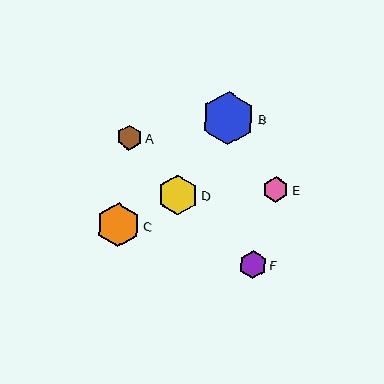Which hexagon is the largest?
Hexagon B is the largest with a size of approximately 53 pixels.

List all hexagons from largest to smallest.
From largest to smallest: B, C, D, F, E, A.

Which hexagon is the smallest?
Hexagon A is the smallest with a size of approximately 25 pixels.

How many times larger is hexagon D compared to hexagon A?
Hexagon D is approximately 1.6 times the size of hexagon A.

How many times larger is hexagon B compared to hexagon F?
Hexagon B is approximately 1.9 times the size of hexagon F.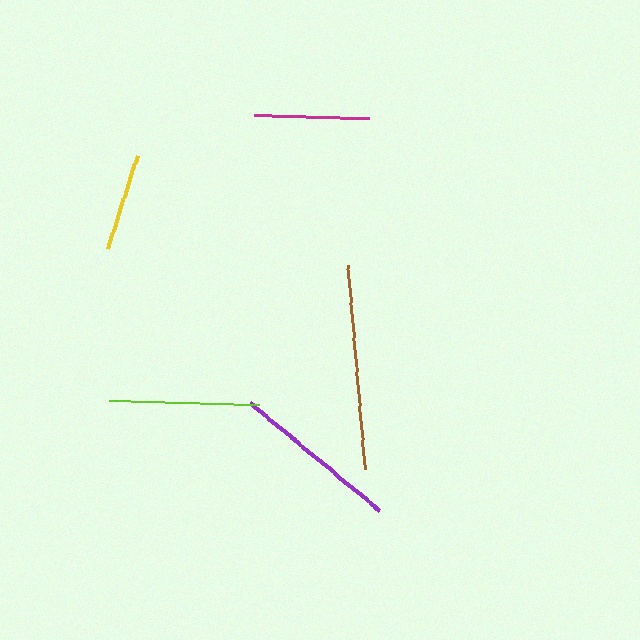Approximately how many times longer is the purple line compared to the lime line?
The purple line is approximately 1.1 times the length of the lime line.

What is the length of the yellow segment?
The yellow segment is approximately 98 pixels long.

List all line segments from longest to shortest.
From longest to shortest: brown, purple, lime, magenta, yellow.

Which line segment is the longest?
The brown line is the longest at approximately 205 pixels.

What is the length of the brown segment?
The brown segment is approximately 205 pixels long.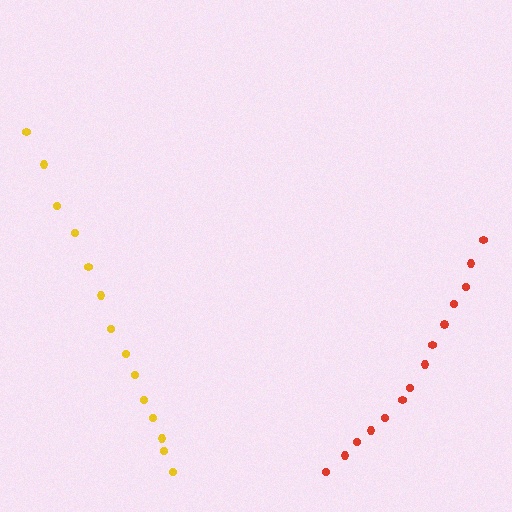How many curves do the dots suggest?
There are 2 distinct paths.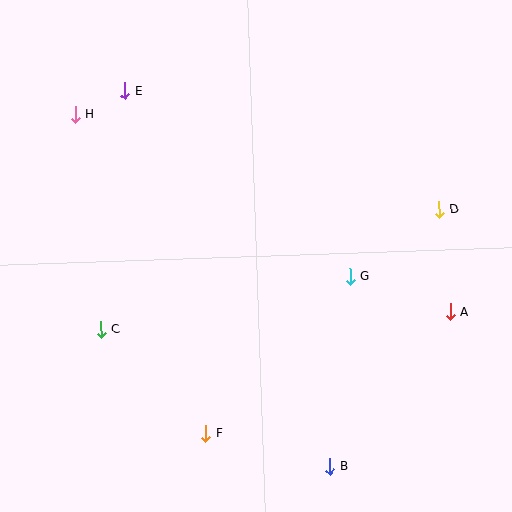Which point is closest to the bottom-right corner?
Point B is closest to the bottom-right corner.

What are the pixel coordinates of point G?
Point G is at (350, 276).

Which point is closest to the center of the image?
Point G at (350, 276) is closest to the center.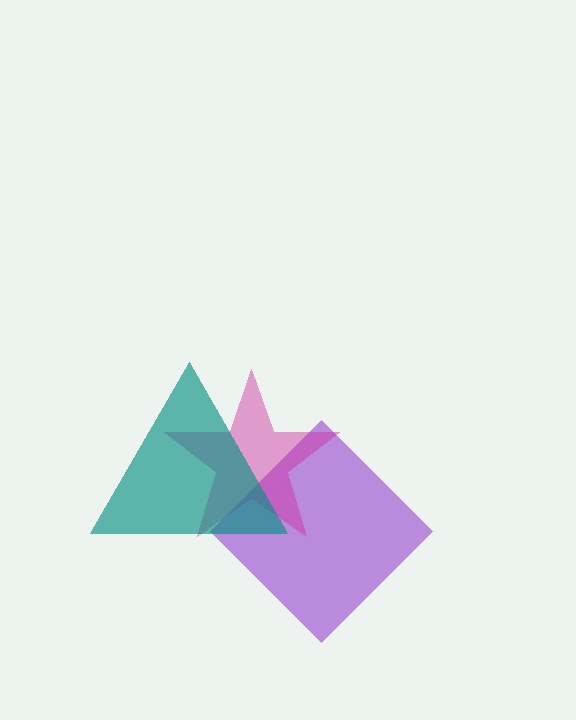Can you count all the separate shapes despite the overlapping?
Yes, there are 3 separate shapes.